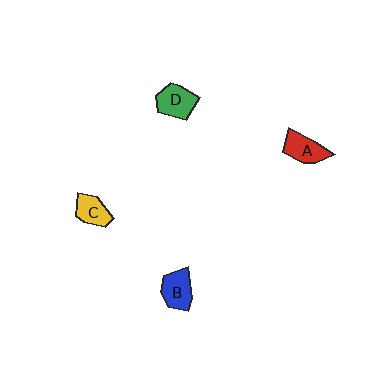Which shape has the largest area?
Shape D (green).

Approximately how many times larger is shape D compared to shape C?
Approximately 1.2 times.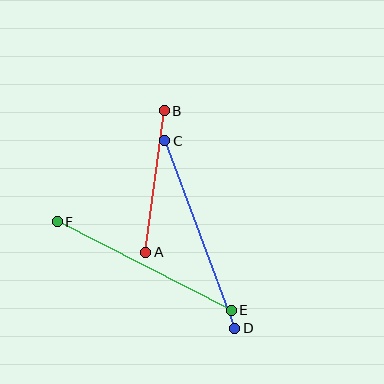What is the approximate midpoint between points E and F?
The midpoint is at approximately (144, 266) pixels.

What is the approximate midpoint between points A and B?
The midpoint is at approximately (155, 182) pixels.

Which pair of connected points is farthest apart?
Points C and D are farthest apart.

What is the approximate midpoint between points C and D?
The midpoint is at approximately (200, 235) pixels.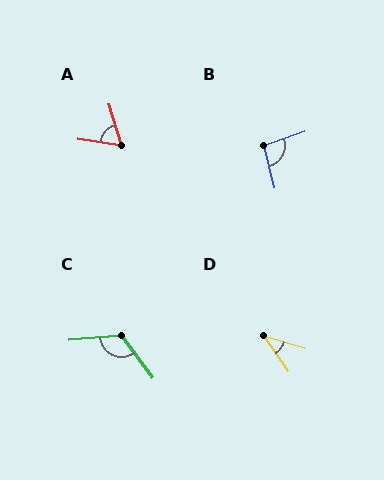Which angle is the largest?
C, at approximately 122 degrees.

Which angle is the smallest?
D, at approximately 39 degrees.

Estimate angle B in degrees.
Approximately 95 degrees.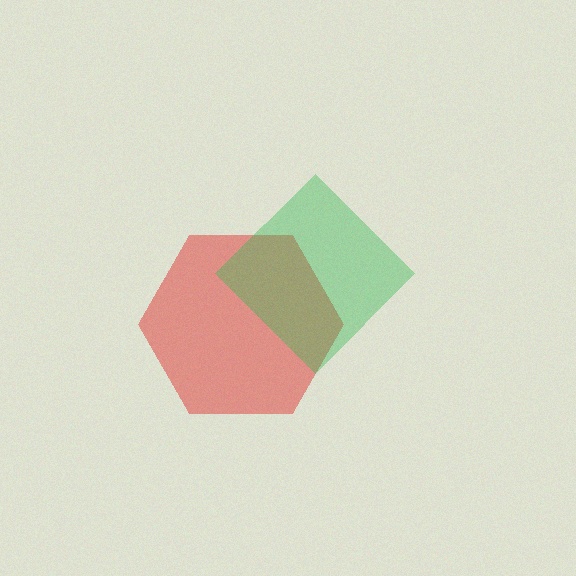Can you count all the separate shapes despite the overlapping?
Yes, there are 2 separate shapes.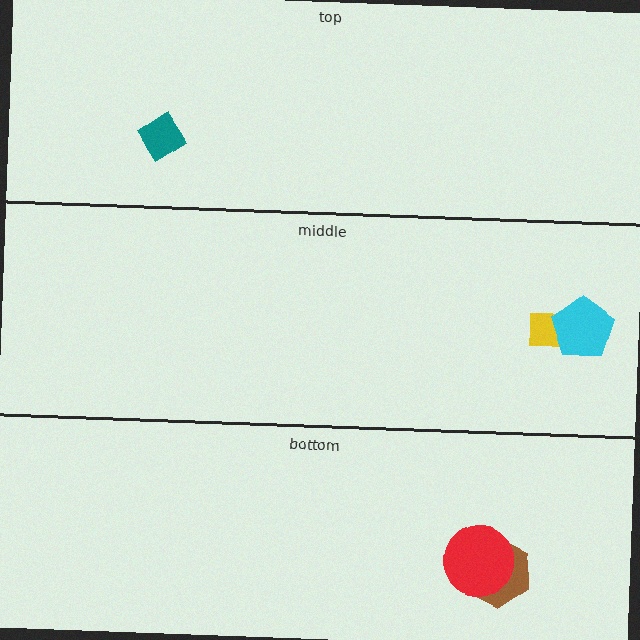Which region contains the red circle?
The bottom region.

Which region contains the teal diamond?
The top region.